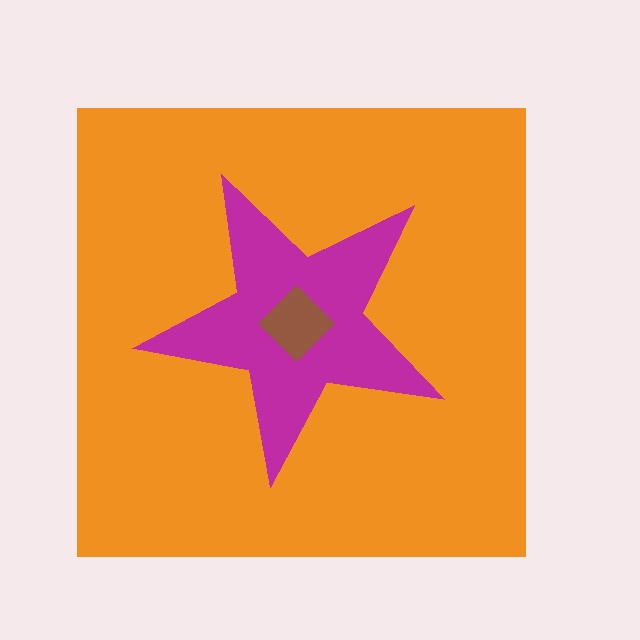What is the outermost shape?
The orange square.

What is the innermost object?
The brown diamond.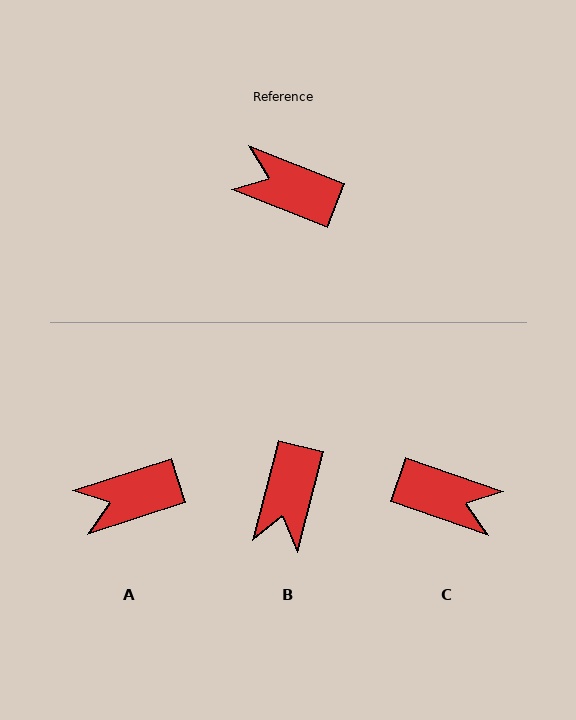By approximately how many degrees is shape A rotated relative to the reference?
Approximately 40 degrees counter-clockwise.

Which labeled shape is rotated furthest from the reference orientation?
C, about 177 degrees away.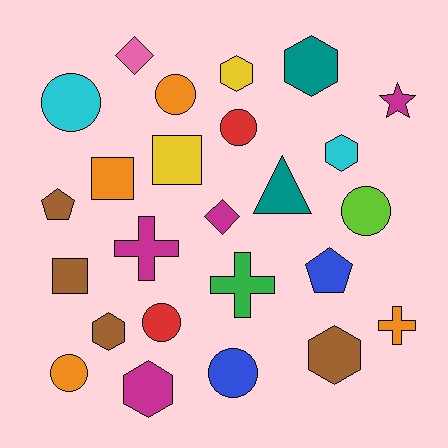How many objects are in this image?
There are 25 objects.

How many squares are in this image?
There are 3 squares.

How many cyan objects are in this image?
There are 2 cyan objects.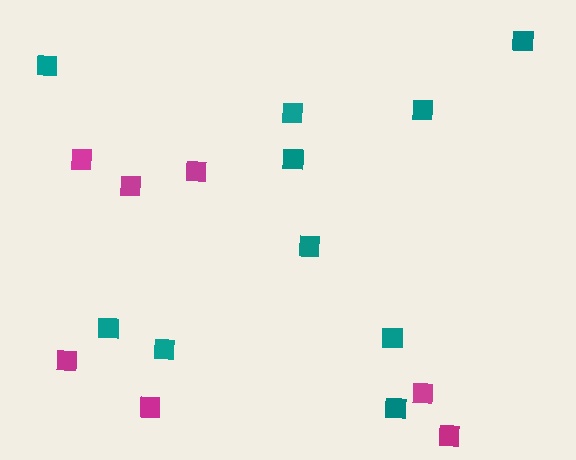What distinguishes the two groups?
There are 2 groups: one group of teal squares (10) and one group of magenta squares (7).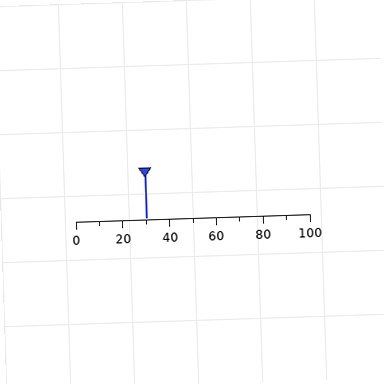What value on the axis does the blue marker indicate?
The marker indicates approximately 30.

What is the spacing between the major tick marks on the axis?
The major ticks are spaced 20 apart.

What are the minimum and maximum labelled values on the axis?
The axis runs from 0 to 100.